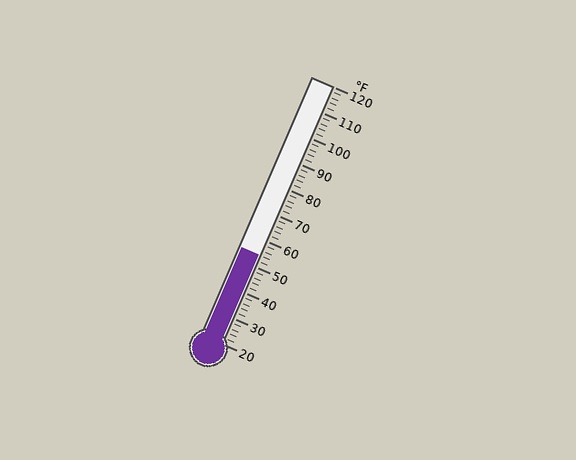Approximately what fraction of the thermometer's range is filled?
The thermometer is filled to approximately 35% of its range.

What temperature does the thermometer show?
The thermometer shows approximately 54°F.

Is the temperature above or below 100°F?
The temperature is below 100°F.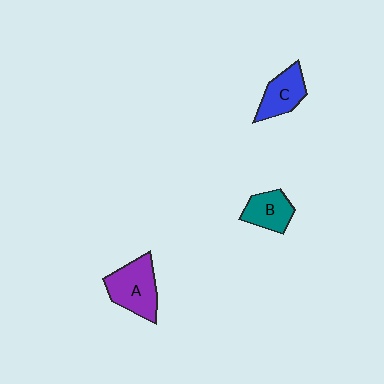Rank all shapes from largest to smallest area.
From largest to smallest: A (purple), C (blue), B (teal).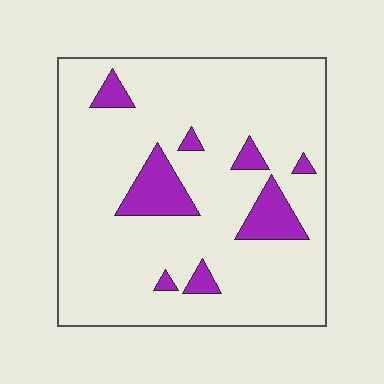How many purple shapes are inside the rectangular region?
8.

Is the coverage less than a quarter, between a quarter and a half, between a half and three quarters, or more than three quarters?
Less than a quarter.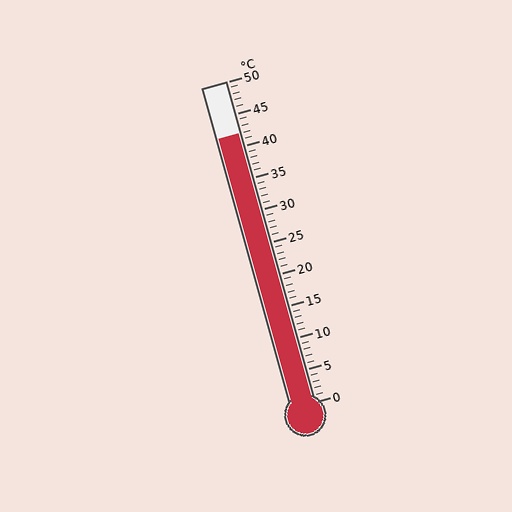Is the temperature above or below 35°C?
The temperature is above 35°C.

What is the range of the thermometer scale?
The thermometer scale ranges from 0°C to 50°C.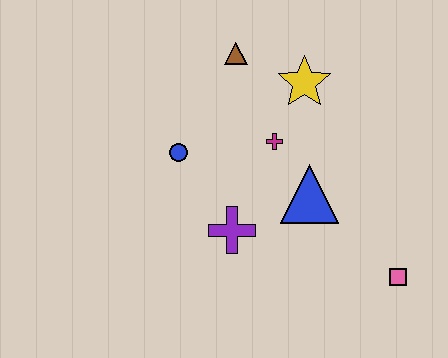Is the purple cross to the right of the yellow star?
No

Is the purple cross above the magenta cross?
No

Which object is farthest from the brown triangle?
The pink square is farthest from the brown triangle.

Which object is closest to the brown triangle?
The yellow star is closest to the brown triangle.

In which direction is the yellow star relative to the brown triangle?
The yellow star is to the right of the brown triangle.